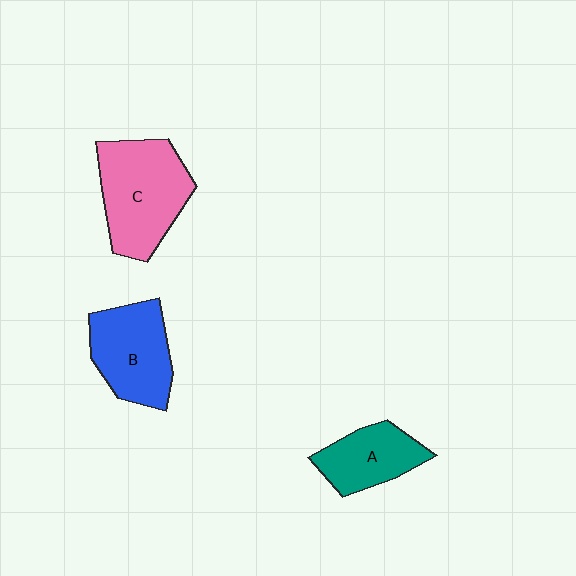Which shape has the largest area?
Shape C (pink).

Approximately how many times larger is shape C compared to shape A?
Approximately 1.6 times.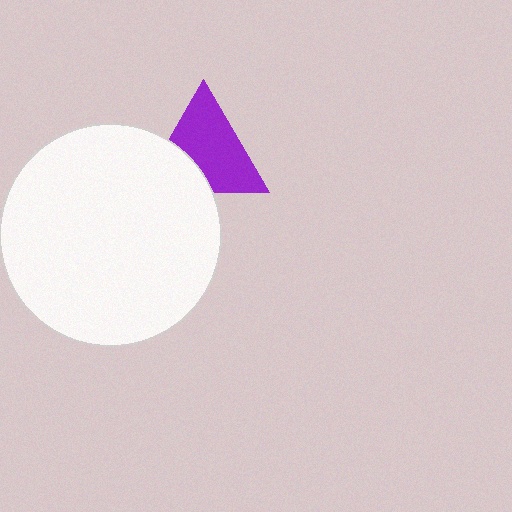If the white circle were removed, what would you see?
You would see the complete purple triangle.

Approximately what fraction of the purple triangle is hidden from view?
Roughly 31% of the purple triangle is hidden behind the white circle.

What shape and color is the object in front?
The object in front is a white circle.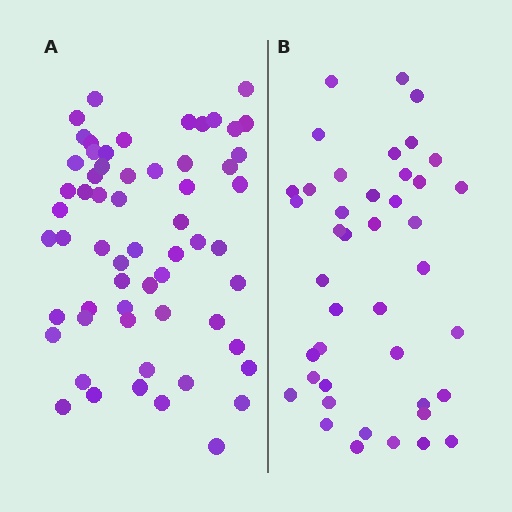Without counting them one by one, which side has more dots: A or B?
Region A (the left region) has more dots.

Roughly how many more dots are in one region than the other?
Region A has approximately 20 more dots than region B.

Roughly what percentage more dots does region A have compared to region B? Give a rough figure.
About 45% more.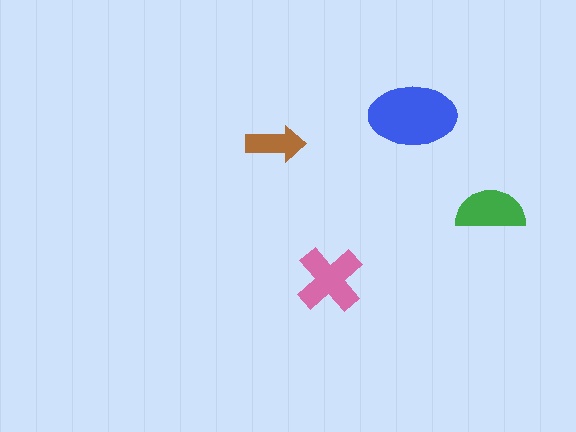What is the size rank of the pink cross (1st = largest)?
2nd.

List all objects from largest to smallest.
The blue ellipse, the pink cross, the green semicircle, the brown arrow.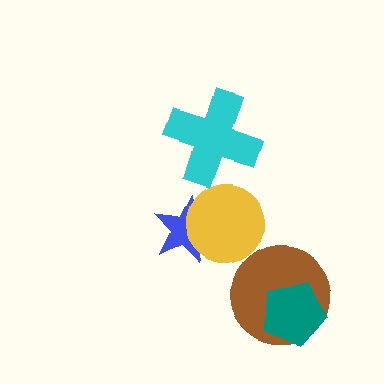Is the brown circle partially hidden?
Yes, it is partially covered by another shape.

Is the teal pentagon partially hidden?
No, no other shape covers it.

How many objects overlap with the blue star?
1 object overlaps with the blue star.